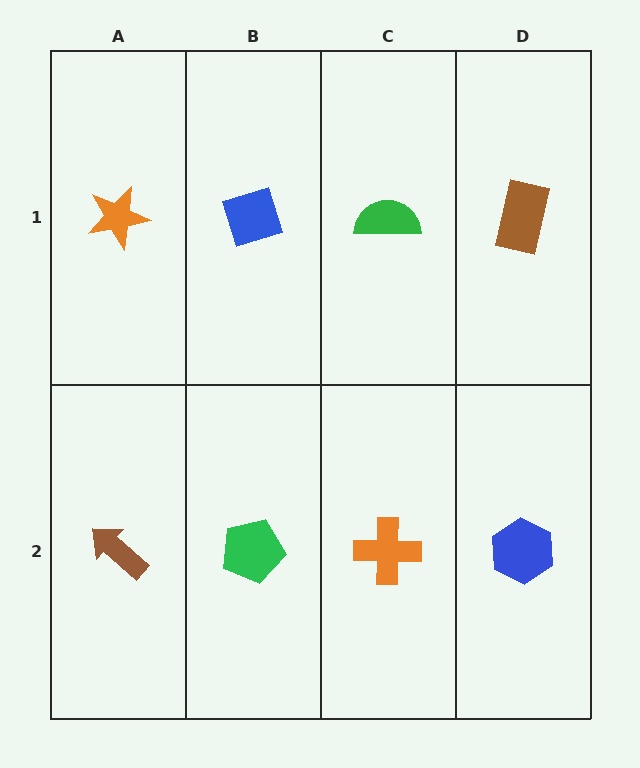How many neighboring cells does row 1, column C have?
3.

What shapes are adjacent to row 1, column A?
A brown arrow (row 2, column A), a blue diamond (row 1, column B).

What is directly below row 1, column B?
A green pentagon.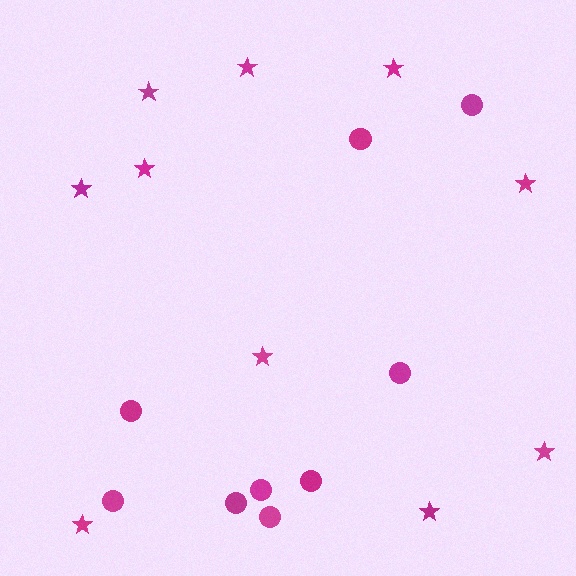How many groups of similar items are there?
There are 2 groups: one group of stars (10) and one group of circles (9).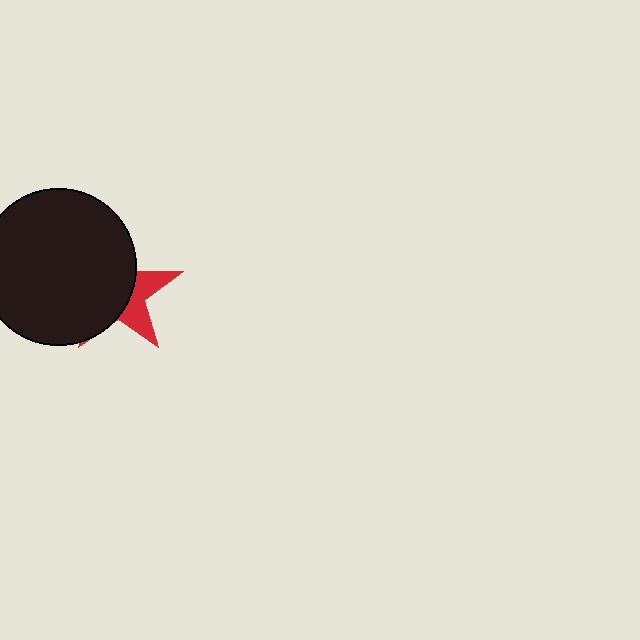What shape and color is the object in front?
The object in front is a black circle.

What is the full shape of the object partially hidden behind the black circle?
The partially hidden object is a red star.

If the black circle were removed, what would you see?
You would see the complete red star.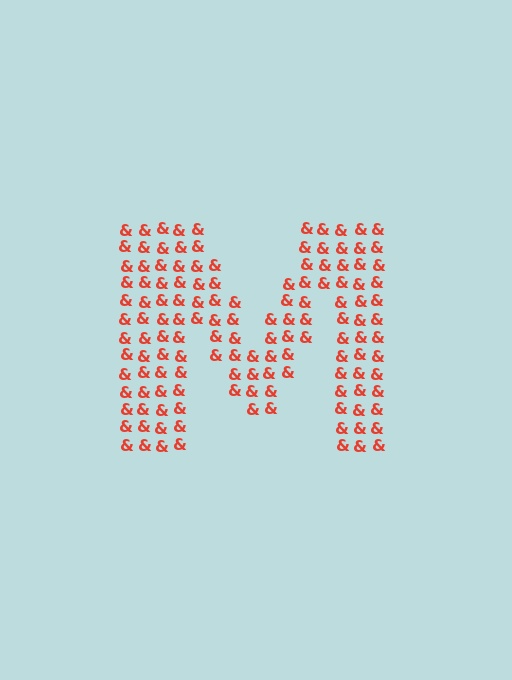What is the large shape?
The large shape is the letter M.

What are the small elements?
The small elements are ampersands.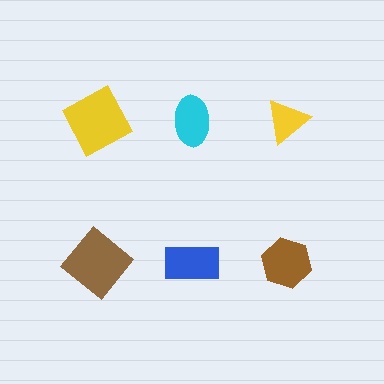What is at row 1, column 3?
A yellow triangle.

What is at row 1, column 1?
A yellow square.